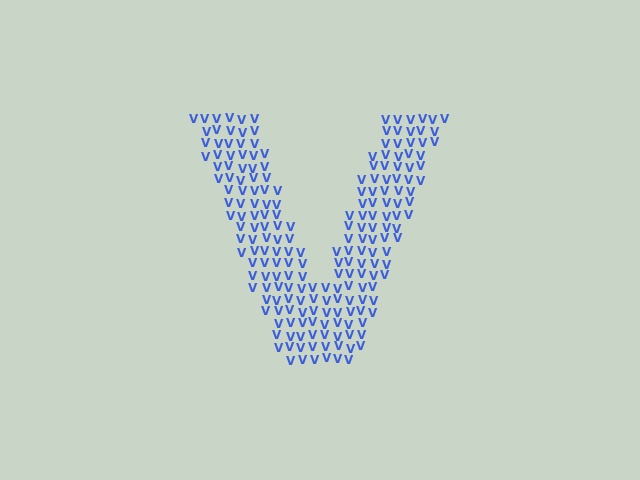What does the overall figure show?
The overall figure shows the letter V.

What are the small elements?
The small elements are letter V's.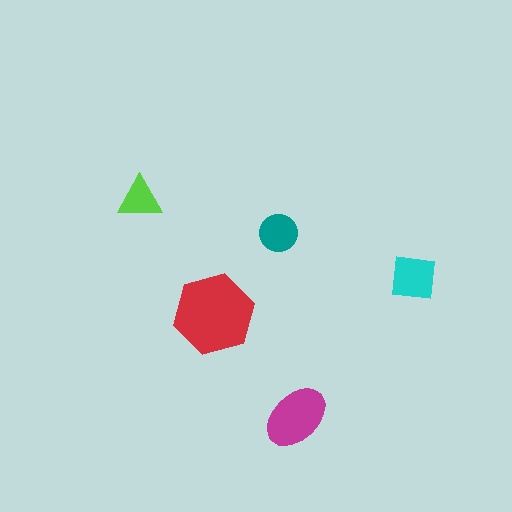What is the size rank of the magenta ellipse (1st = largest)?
2nd.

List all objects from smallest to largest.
The lime triangle, the teal circle, the cyan square, the magenta ellipse, the red hexagon.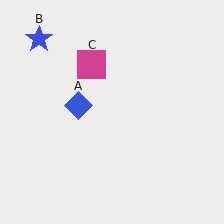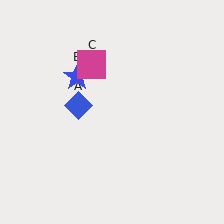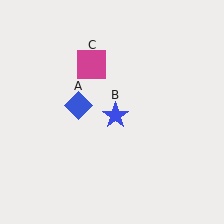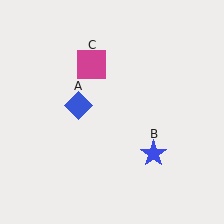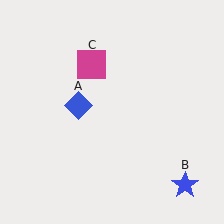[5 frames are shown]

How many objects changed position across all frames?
1 object changed position: blue star (object B).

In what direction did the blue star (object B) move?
The blue star (object B) moved down and to the right.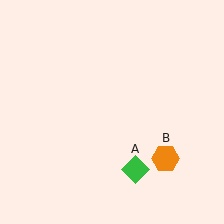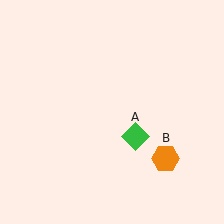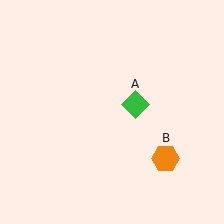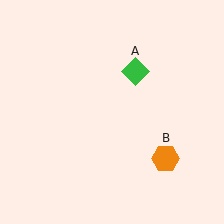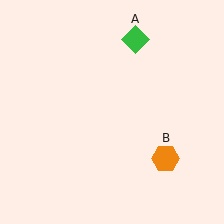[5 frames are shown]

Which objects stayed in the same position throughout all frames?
Orange hexagon (object B) remained stationary.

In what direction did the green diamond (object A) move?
The green diamond (object A) moved up.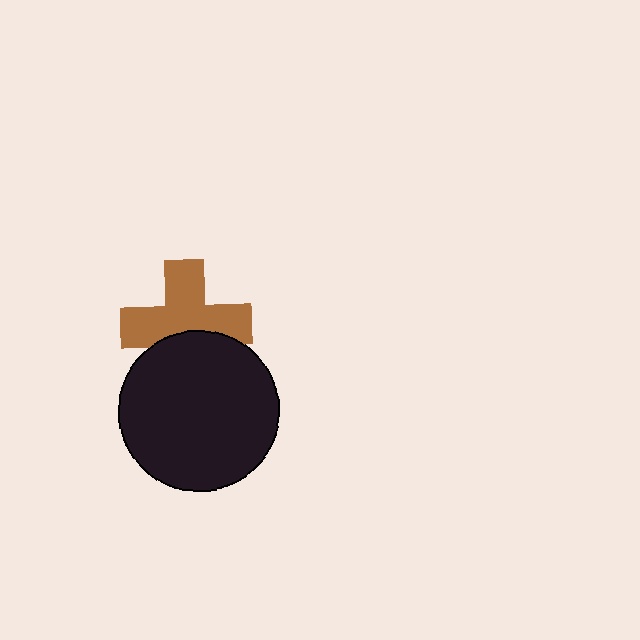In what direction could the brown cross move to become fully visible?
The brown cross could move up. That would shift it out from behind the black circle entirely.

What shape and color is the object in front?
The object in front is a black circle.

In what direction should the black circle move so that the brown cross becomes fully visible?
The black circle should move down. That is the shortest direction to clear the overlap and leave the brown cross fully visible.